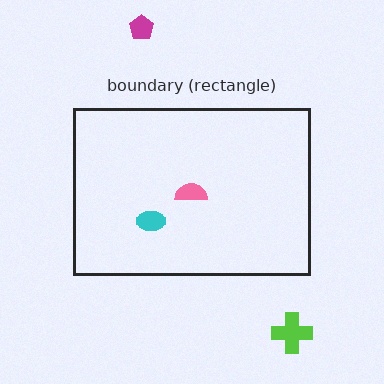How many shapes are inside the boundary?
2 inside, 2 outside.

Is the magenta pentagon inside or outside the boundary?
Outside.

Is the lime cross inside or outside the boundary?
Outside.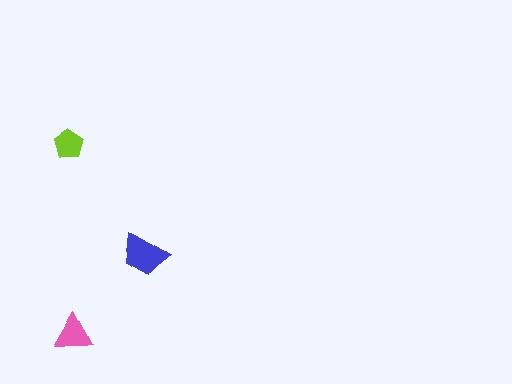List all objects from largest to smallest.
The blue trapezoid, the pink triangle, the lime pentagon.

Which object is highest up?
The lime pentagon is topmost.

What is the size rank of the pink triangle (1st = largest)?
2nd.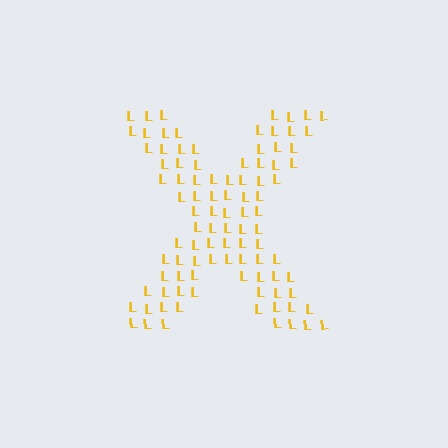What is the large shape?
The large shape is the letter X.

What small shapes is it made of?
It is made of small letter L's.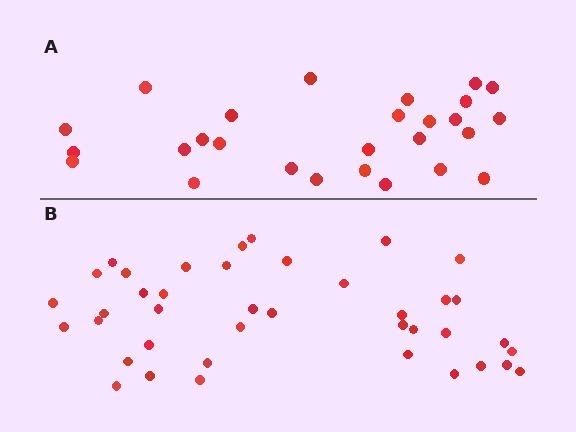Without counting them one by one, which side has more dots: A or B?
Region B (the bottom region) has more dots.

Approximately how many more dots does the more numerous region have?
Region B has approximately 15 more dots than region A.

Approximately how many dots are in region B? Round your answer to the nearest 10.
About 40 dots.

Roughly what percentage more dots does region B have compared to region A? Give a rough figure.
About 50% more.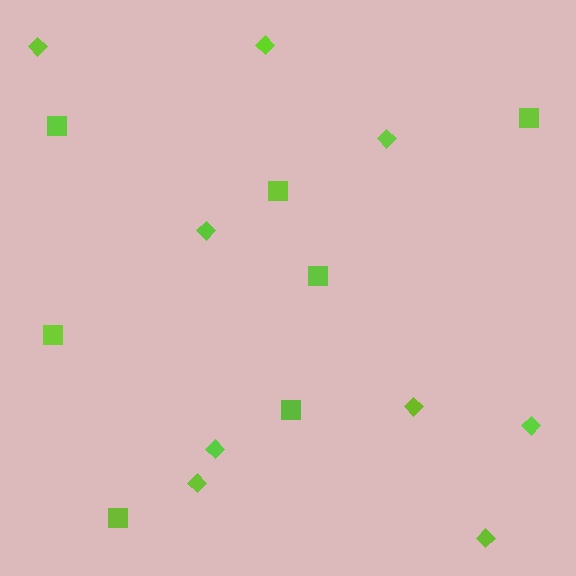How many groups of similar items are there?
There are 2 groups: one group of diamonds (9) and one group of squares (7).